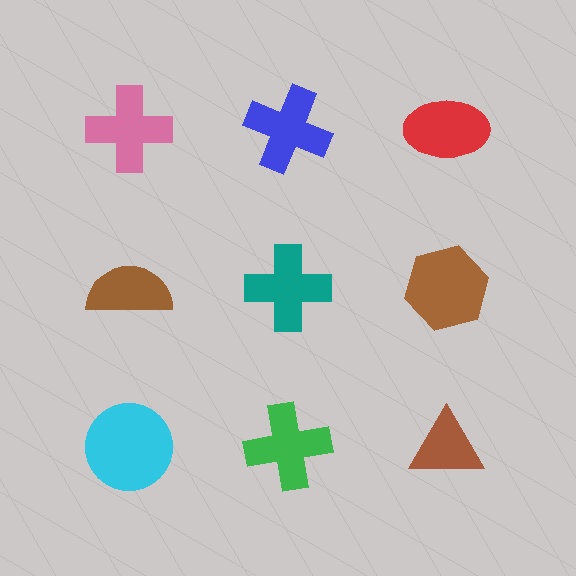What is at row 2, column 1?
A brown semicircle.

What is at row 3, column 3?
A brown triangle.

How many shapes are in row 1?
3 shapes.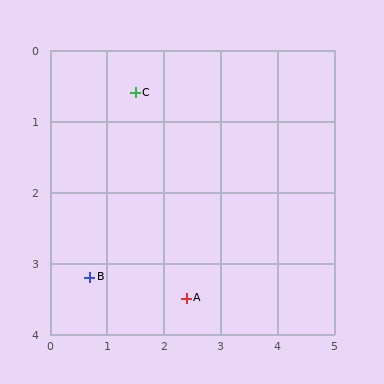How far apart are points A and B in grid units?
Points A and B are about 1.7 grid units apart.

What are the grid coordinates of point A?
Point A is at approximately (2.4, 3.5).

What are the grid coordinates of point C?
Point C is at approximately (1.5, 0.6).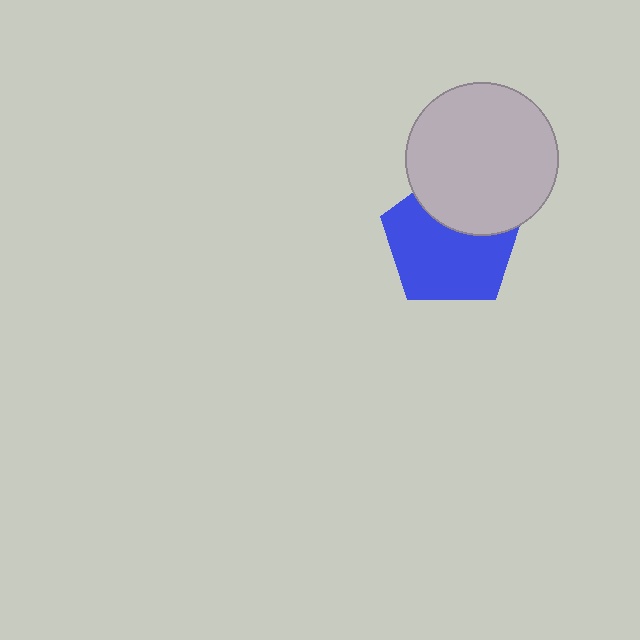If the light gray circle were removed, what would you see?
You would see the complete blue pentagon.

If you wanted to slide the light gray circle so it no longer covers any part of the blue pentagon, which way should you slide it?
Slide it up — that is the most direct way to separate the two shapes.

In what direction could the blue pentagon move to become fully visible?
The blue pentagon could move down. That would shift it out from behind the light gray circle entirely.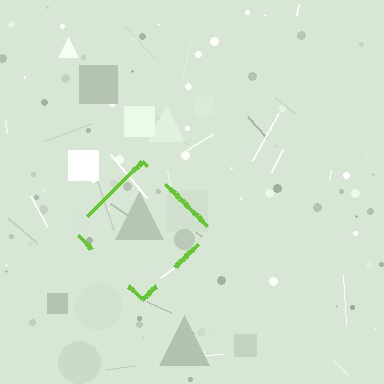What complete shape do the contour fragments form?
The contour fragments form a diamond.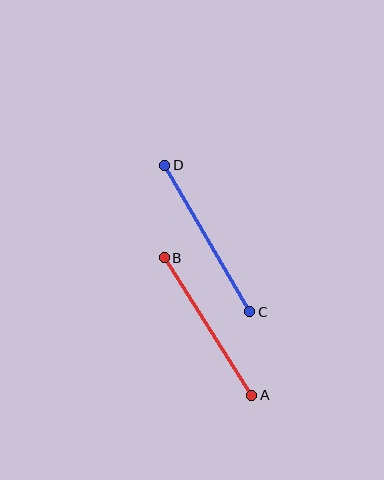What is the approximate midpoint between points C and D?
The midpoint is at approximately (207, 239) pixels.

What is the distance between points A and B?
The distance is approximately 163 pixels.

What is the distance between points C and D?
The distance is approximately 169 pixels.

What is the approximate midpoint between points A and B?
The midpoint is at approximately (208, 326) pixels.